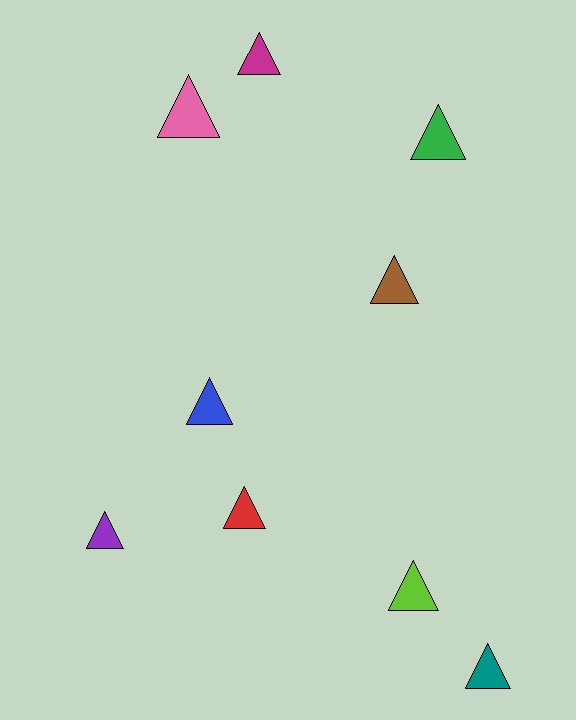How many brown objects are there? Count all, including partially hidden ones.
There is 1 brown object.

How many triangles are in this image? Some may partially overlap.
There are 9 triangles.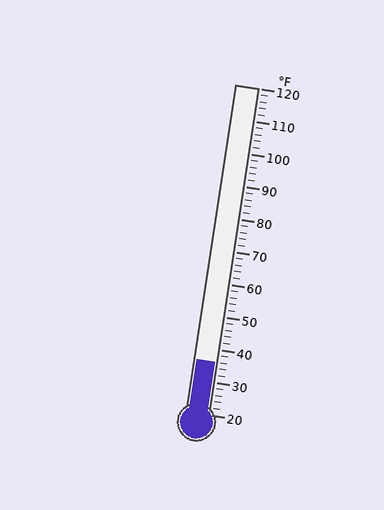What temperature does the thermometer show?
The thermometer shows approximately 36°F.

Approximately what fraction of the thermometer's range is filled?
The thermometer is filled to approximately 15% of its range.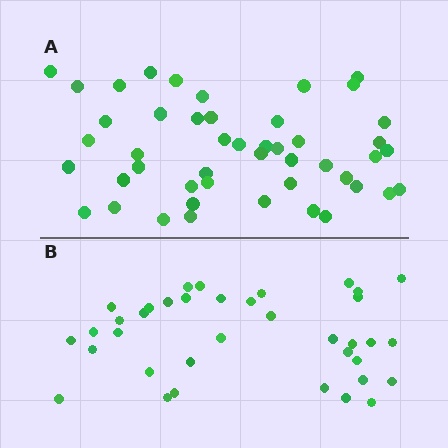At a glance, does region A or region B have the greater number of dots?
Region A (the top region) has more dots.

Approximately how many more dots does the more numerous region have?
Region A has roughly 10 or so more dots than region B.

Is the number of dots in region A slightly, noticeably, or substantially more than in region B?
Region A has noticeably more, but not dramatically so. The ratio is roughly 1.3 to 1.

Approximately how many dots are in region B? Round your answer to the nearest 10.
About 40 dots. (The exact count is 37, which rounds to 40.)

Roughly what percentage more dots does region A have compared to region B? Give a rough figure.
About 25% more.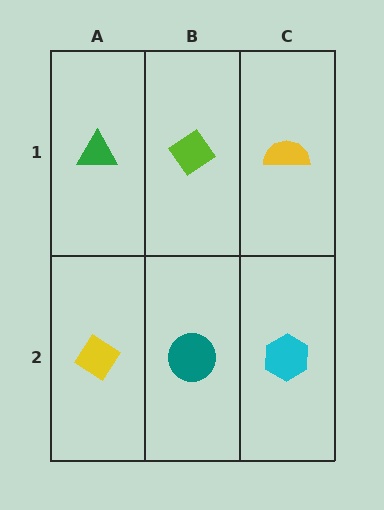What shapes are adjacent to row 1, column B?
A teal circle (row 2, column B), a green triangle (row 1, column A), a yellow semicircle (row 1, column C).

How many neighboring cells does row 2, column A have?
2.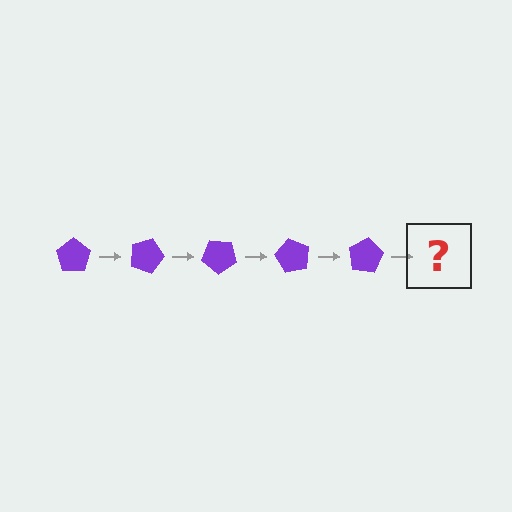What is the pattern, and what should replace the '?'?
The pattern is that the pentagon rotates 20 degrees each step. The '?' should be a purple pentagon rotated 100 degrees.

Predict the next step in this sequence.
The next step is a purple pentagon rotated 100 degrees.